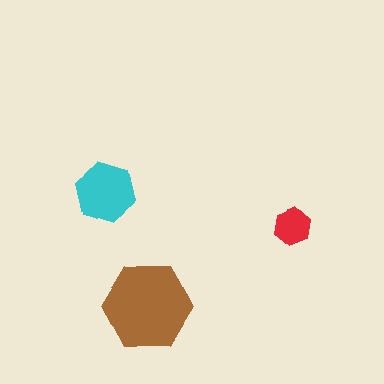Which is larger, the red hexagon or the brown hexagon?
The brown one.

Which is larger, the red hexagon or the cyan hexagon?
The cyan one.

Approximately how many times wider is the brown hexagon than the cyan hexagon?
About 1.5 times wider.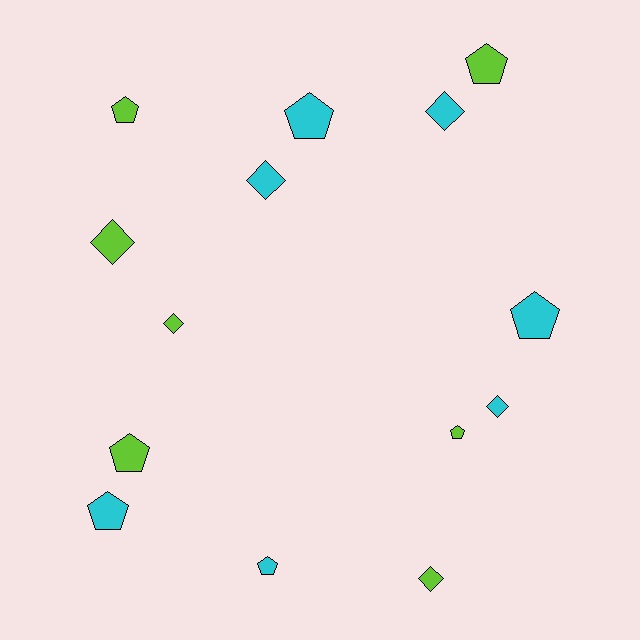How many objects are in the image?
There are 14 objects.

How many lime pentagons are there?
There are 4 lime pentagons.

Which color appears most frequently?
Cyan, with 7 objects.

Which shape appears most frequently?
Pentagon, with 8 objects.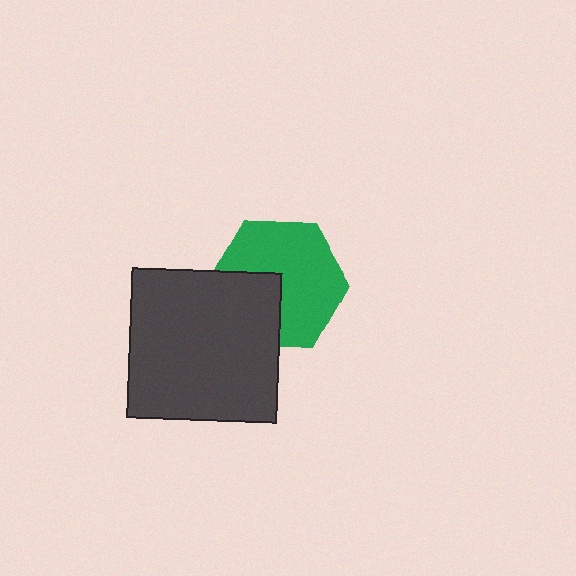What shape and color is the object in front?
The object in front is a dark gray square.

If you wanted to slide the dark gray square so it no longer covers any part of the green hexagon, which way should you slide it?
Slide it toward the lower-left — that is the most direct way to separate the two shapes.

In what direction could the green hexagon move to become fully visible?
The green hexagon could move toward the upper-right. That would shift it out from behind the dark gray square entirely.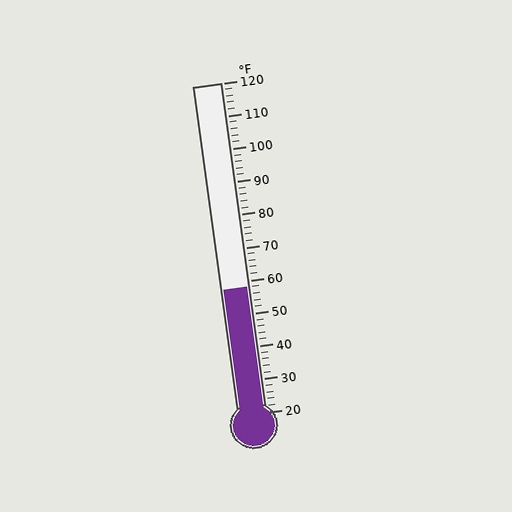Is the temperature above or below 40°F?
The temperature is above 40°F.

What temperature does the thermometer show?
The thermometer shows approximately 58°F.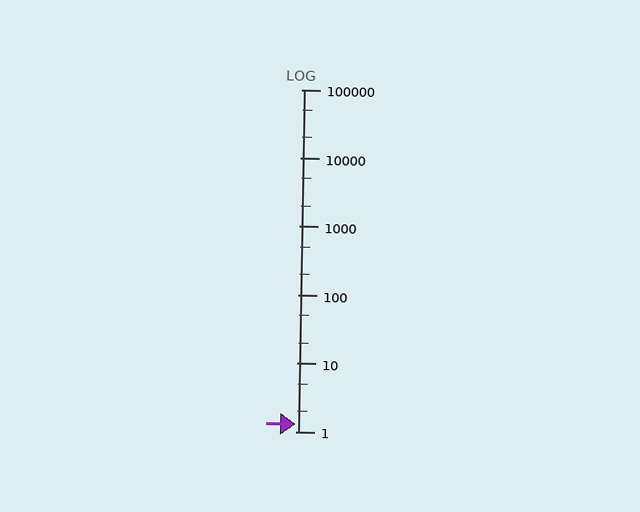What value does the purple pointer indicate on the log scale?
The pointer indicates approximately 1.3.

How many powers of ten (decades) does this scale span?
The scale spans 5 decades, from 1 to 100000.